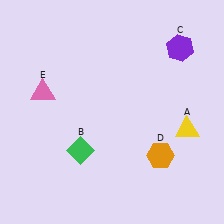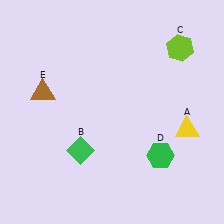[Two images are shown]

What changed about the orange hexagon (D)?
In Image 1, D is orange. In Image 2, it changed to green.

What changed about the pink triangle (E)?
In Image 1, E is pink. In Image 2, it changed to brown.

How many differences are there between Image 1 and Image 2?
There are 3 differences between the two images.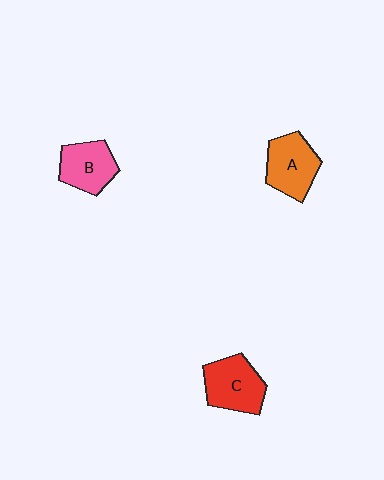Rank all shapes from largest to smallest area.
From largest to smallest: C (red), A (orange), B (pink).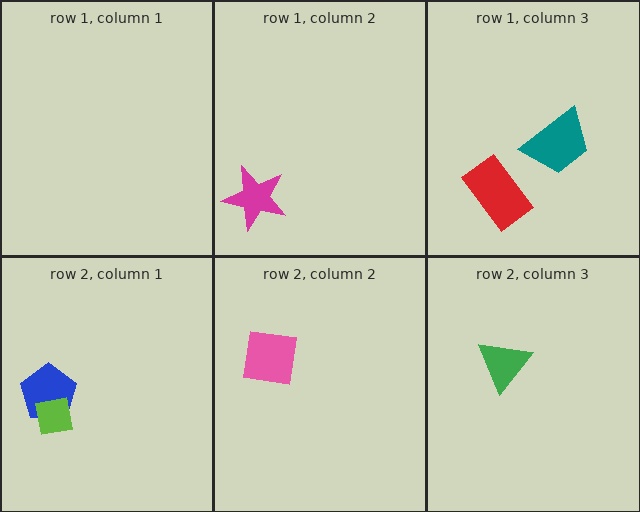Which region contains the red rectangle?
The row 1, column 3 region.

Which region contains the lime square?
The row 2, column 1 region.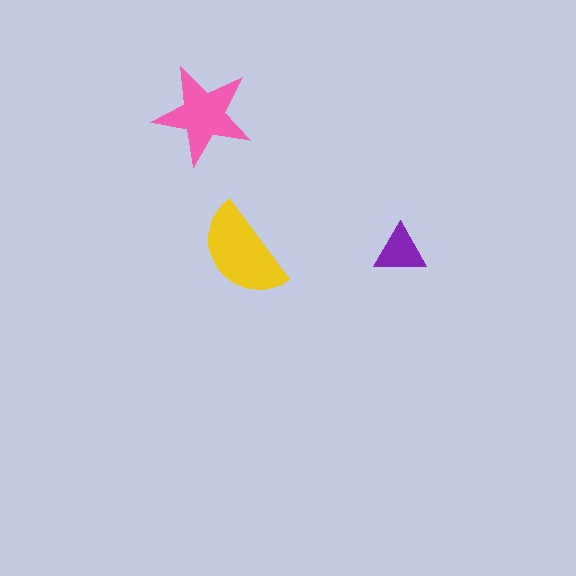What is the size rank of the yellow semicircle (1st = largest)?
1st.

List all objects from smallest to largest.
The purple triangle, the pink star, the yellow semicircle.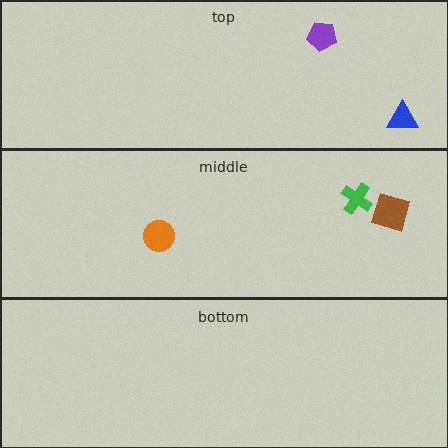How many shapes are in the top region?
2.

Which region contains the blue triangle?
The top region.